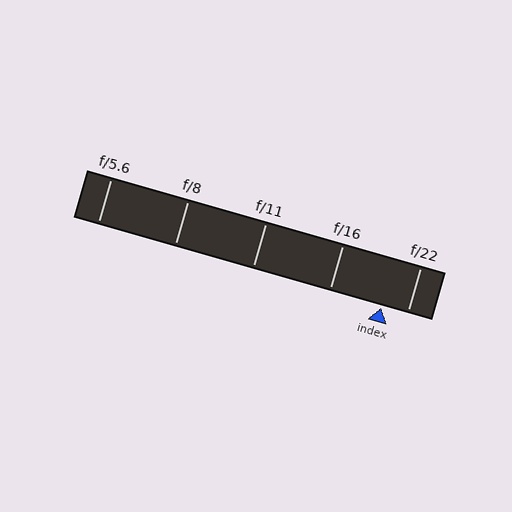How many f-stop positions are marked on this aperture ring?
There are 5 f-stop positions marked.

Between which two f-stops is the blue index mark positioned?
The index mark is between f/16 and f/22.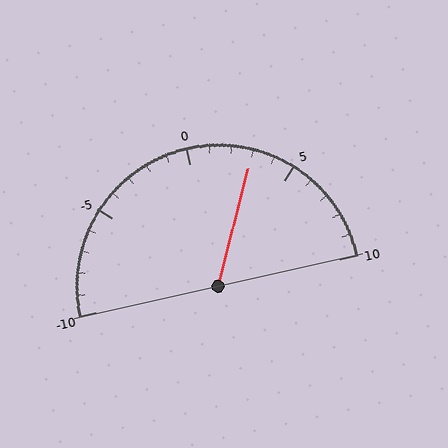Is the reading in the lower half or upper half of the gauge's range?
The reading is in the upper half of the range (-10 to 10).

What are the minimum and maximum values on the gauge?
The gauge ranges from -10 to 10.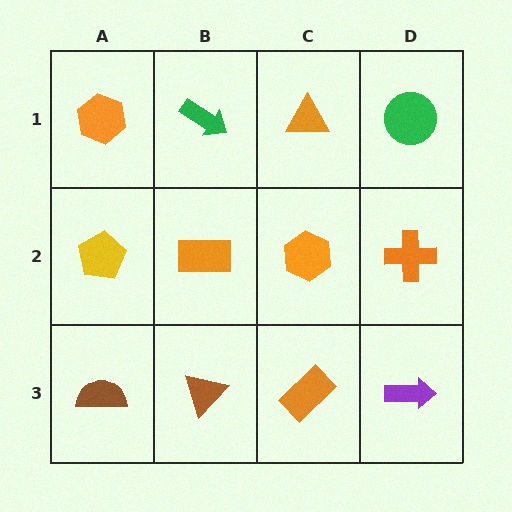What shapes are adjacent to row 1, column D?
An orange cross (row 2, column D), an orange triangle (row 1, column C).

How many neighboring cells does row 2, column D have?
3.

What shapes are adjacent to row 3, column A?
A yellow pentagon (row 2, column A), a brown triangle (row 3, column B).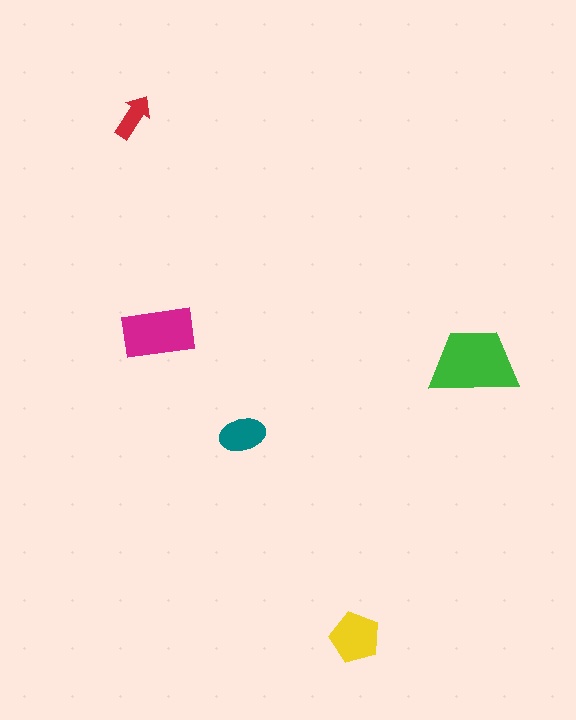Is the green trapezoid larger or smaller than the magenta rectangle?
Larger.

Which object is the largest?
The green trapezoid.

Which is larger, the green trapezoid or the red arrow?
The green trapezoid.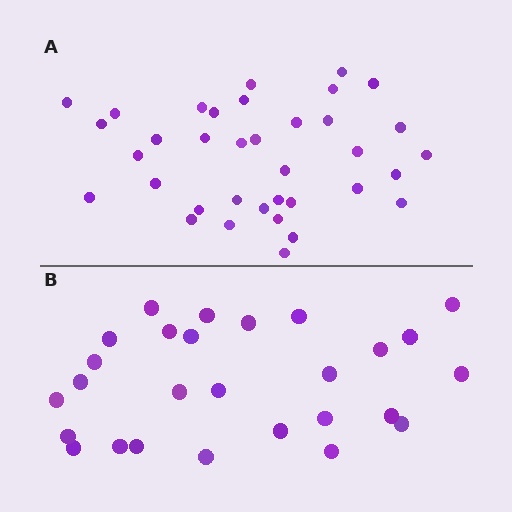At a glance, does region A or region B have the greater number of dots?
Region A (the top region) has more dots.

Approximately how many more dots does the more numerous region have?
Region A has roughly 8 or so more dots than region B.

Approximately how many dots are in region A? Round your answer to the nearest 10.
About 40 dots. (The exact count is 36, which rounds to 40.)